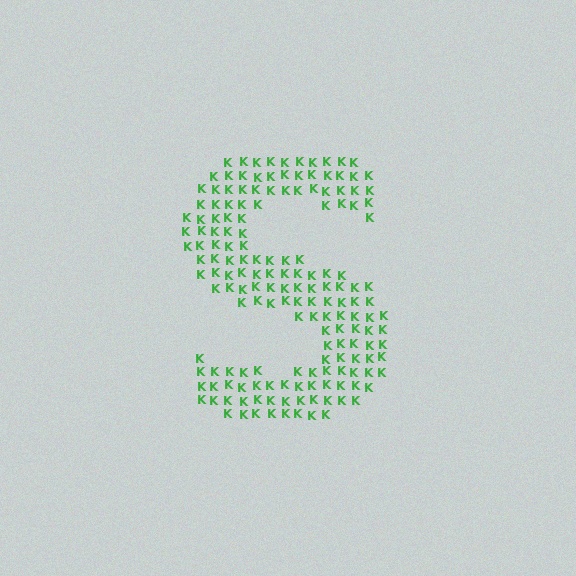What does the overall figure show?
The overall figure shows the letter S.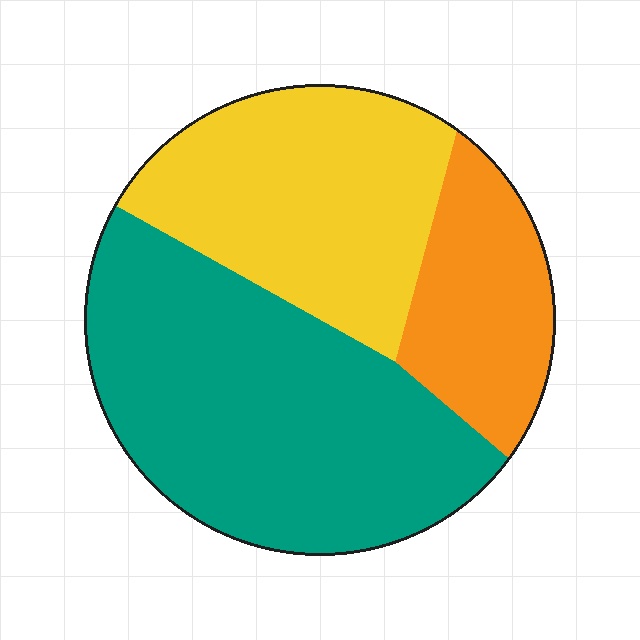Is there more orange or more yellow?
Yellow.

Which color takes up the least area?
Orange, at roughly 20%.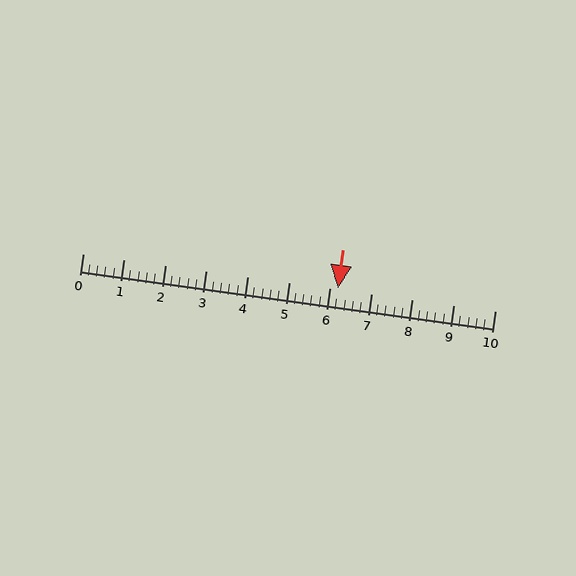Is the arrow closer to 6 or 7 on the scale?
The arrow is closer to 6.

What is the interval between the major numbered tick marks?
The major tick marks are spaced 1 units apart.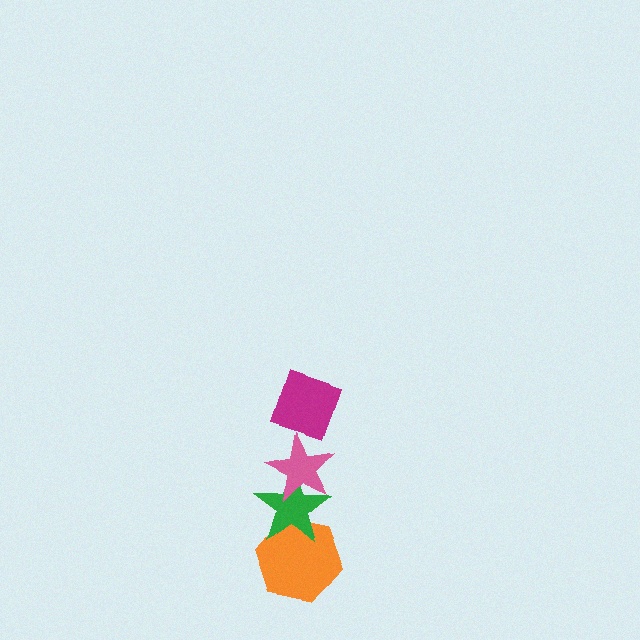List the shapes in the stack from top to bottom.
From top to bottom: the magenta diamond, the pink star, the green star, the orange hexagon.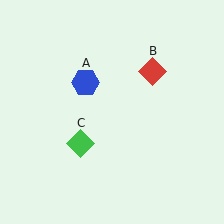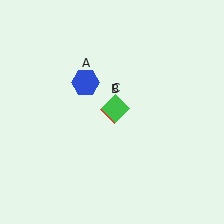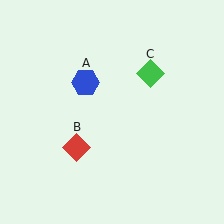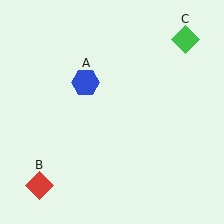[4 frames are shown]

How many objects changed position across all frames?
2 objects changed position: red diamond (object B), green diamond (object C).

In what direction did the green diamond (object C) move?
The green diamond (object C) moved up and to the right.